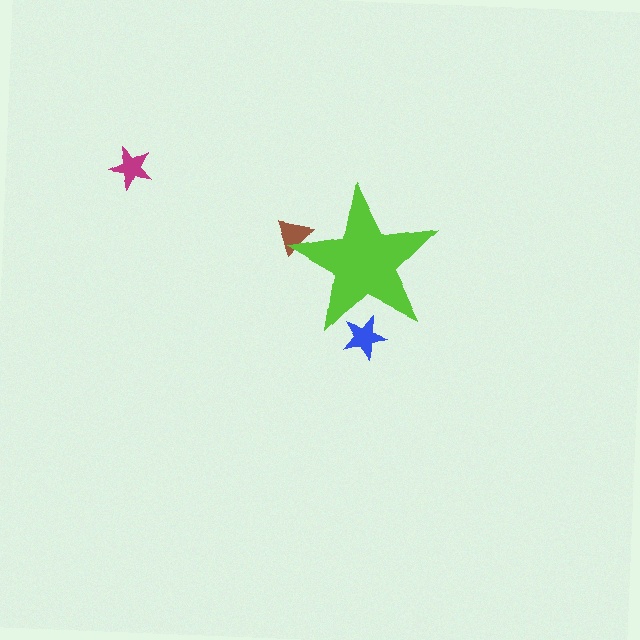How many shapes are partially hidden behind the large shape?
2 shapes are partially hidden.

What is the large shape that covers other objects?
A lime star.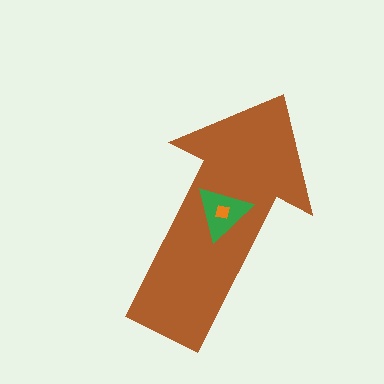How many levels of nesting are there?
3.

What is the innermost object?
The orange square.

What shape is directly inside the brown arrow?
The green triangle.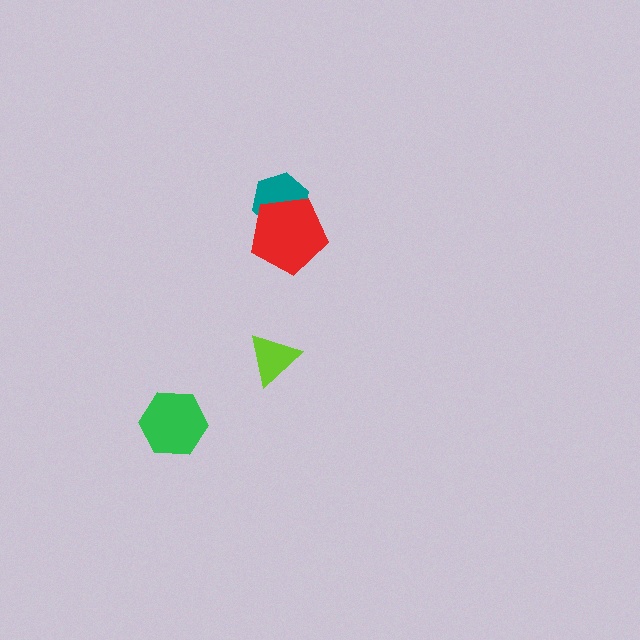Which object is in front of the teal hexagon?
The red pentagon is in front of the teal hexagon.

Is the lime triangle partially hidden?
No, no other shape covers it.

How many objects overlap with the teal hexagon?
1 object overlaps with the teal hexagon.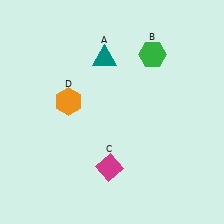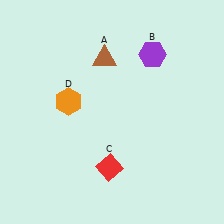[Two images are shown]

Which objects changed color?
A changed from teal to brown. B changed from green to purple. C changed from magenta to red.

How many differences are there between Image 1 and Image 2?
There are 3 differences between the two images.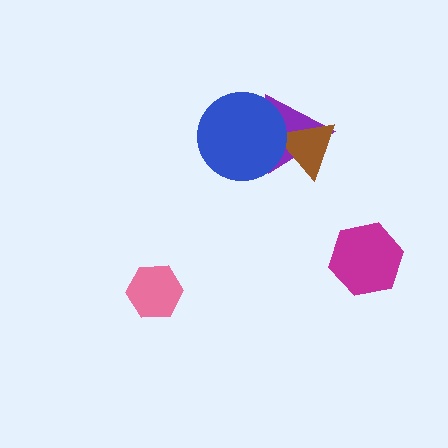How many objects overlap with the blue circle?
2 objects overlap with the blue circle.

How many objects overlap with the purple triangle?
2 objects overlap with the purple triangle.